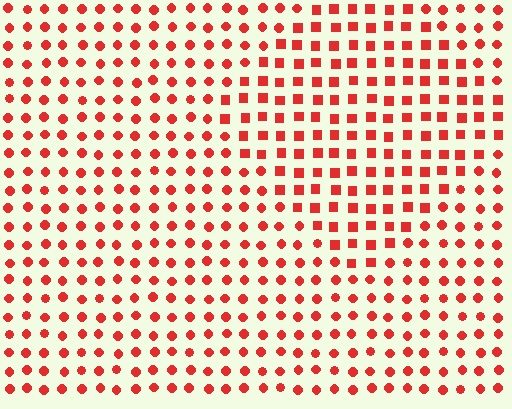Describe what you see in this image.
The image is filled with small red elements arranged in a uniform grid. A diamond-shaped region contains squares, while the surrounding area contains circles. The boundary is defined purely by the change in element shape.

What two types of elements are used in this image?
The image uses squares inside the diamond region and circles outside it.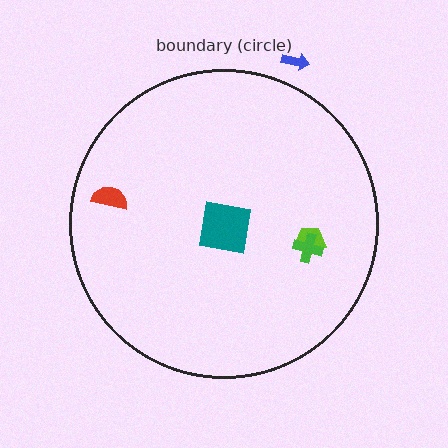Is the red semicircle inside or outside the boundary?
Inside.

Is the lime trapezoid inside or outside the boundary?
Inside.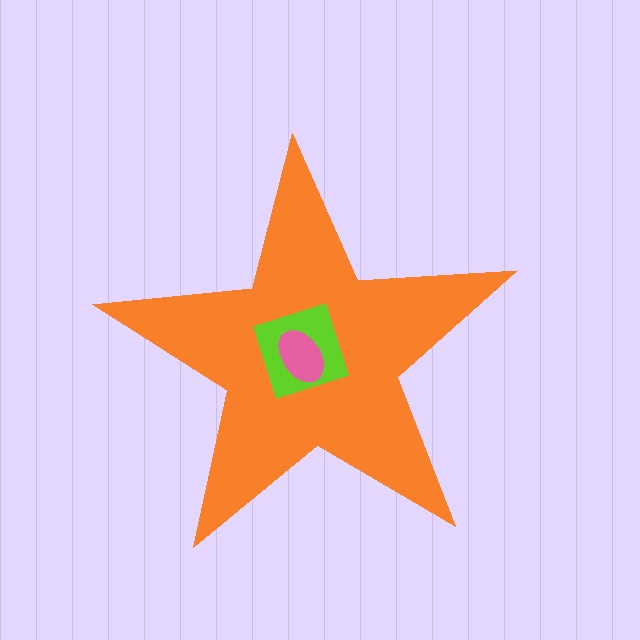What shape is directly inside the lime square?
The pink ellipse.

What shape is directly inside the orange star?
The lime square.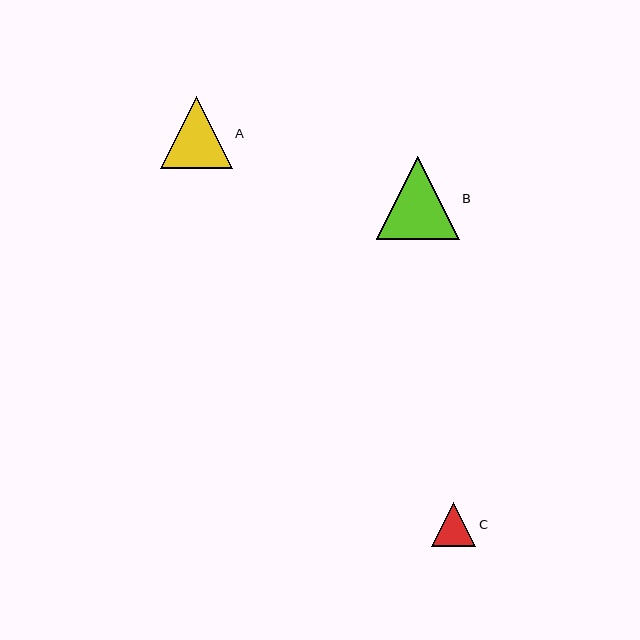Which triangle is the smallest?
Triangle C is the smallest with a size of approximately 44 pixels.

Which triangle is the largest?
Triangle B is the largest with a size of approximately 83 pixels.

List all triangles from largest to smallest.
From largest to smallest: B, A, C.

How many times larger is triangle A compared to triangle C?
Triangle A is approximately 1.6 times the size of triangle C.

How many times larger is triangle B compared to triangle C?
Triangle B is approximately 1.9 times the size of triangle C.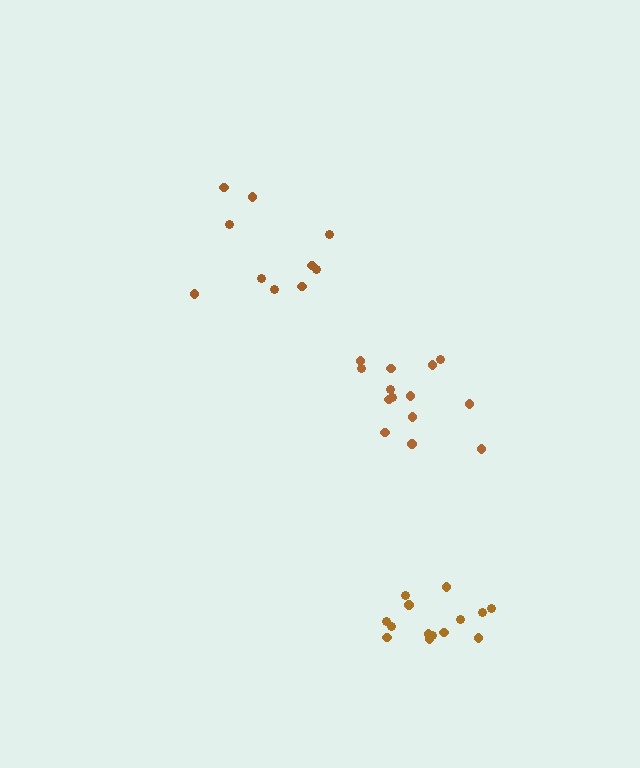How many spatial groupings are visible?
There are 3 spatial groupings.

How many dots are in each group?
Group 1: 14 dots, Group 2: 10 dots, Group 3: 14 dots (38 total).